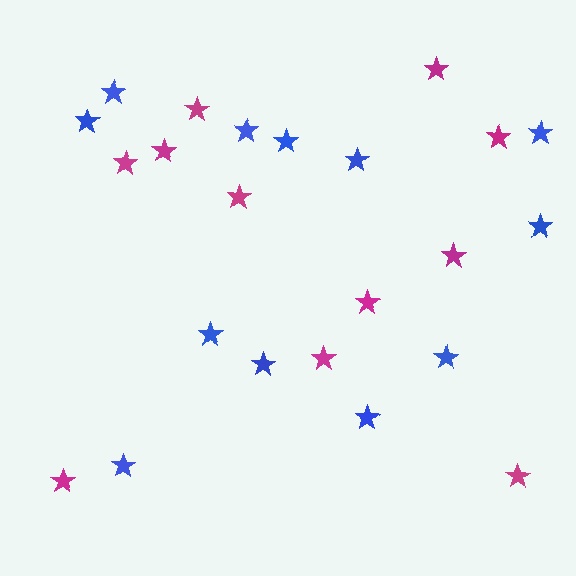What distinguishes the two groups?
There are 2 groups: one group of blue stars (12) and one group of magenta stars (11).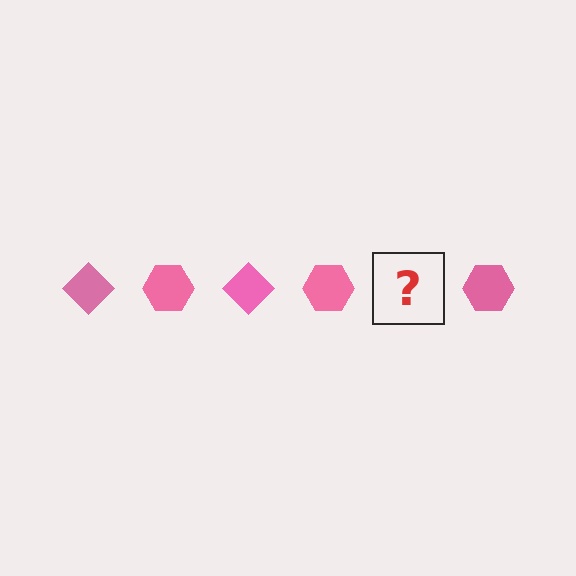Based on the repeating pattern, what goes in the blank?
The blank should be a pink diamond.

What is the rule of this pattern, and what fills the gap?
The rule is that the pattern cycles through diamond, hexagon shapes in pink. The gap should be filled with a pink diamond.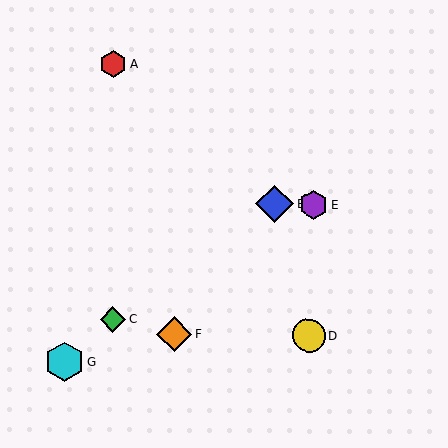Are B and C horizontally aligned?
No, B is at y≈204 and C is at y≈320.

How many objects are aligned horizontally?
2 objects (B, E) are aligned horizontally.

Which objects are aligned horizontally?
Objects B, E are aligned horizontally.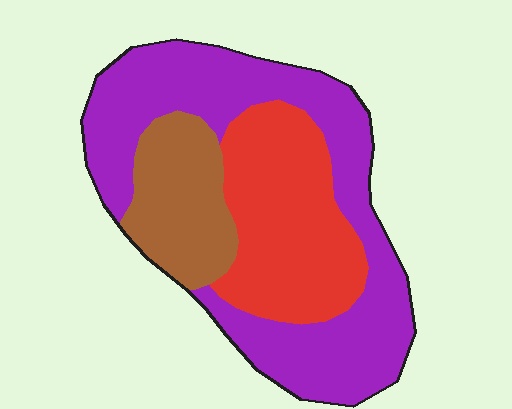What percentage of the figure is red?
Red takes up about one third (1/3) of the figure.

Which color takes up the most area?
Purple, at roughly 50%.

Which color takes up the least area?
Brown, at roughly 20%.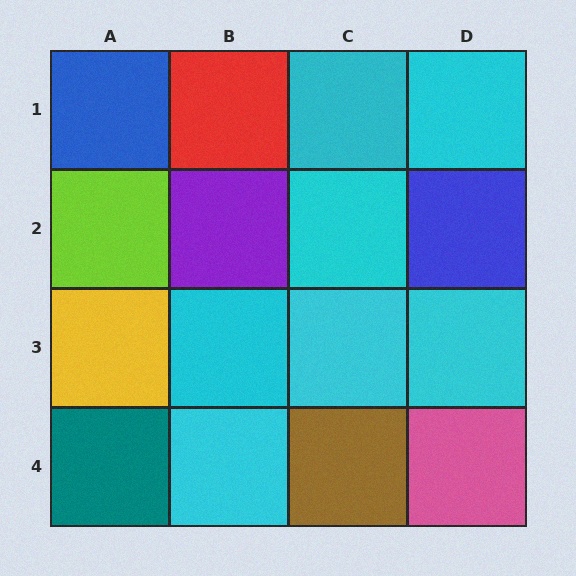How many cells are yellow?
1 cell is yellow.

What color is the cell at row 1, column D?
Cyan.